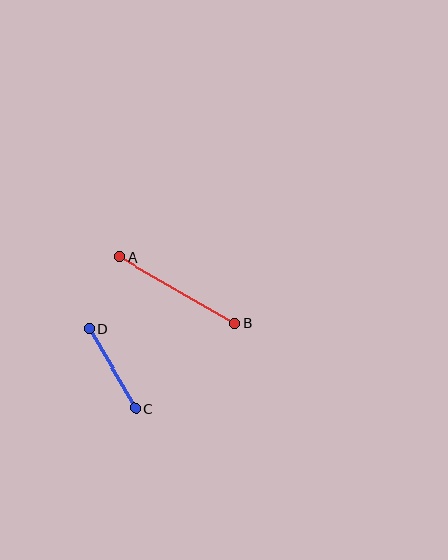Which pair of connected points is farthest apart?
Points A and B are farthest apart.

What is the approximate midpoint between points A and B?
The midpoint is at approximately (177, 290) pixels.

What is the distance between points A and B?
The distance is approximately 133 pixels.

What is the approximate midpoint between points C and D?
The midpoint is at approximately (112, 369) pixels.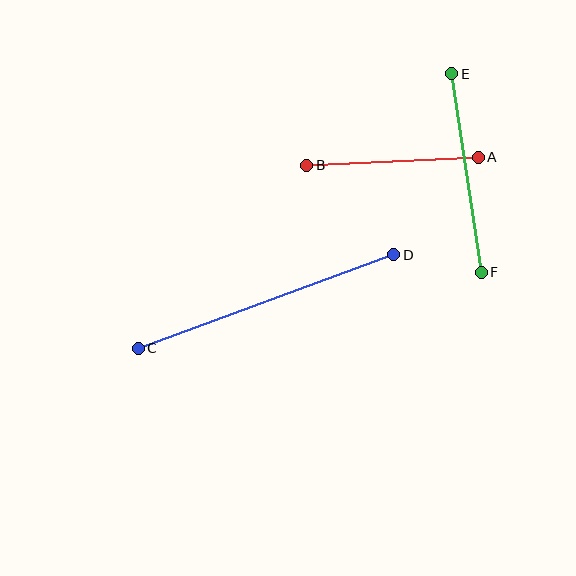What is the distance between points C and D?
The distance is approximately 272 pixels.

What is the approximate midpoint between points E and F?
The midpoint is at approximately (467, 173) pixels.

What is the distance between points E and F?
The distance is approximately 201 pixels.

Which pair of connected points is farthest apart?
Points C and D are farthest apart.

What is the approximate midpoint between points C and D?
The midpoint is at approximately (266, 302) pixels.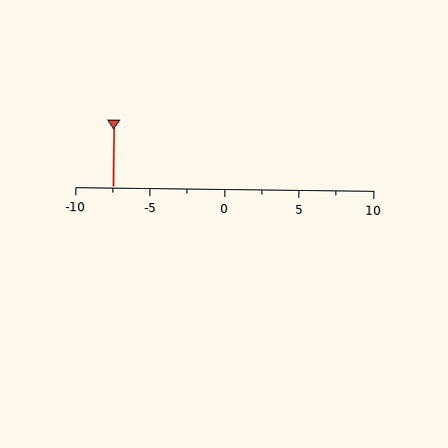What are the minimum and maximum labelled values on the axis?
The axis runs from -10 to 10.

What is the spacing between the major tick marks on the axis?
The major ticks are spaced 5 apart.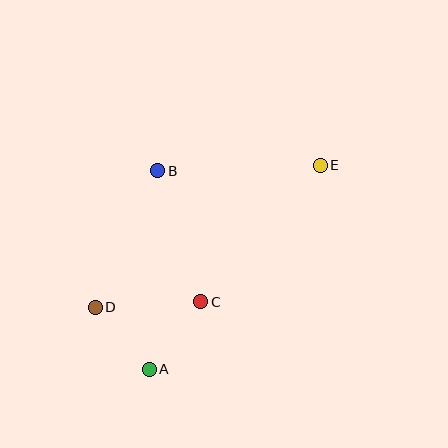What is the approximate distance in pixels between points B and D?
The distance between B and D is approximately 150 pixels.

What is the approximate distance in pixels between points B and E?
The distance between B and E is approximately 162 pixels.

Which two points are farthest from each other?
Points A and E are farthest from each other.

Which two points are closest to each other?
Points A and D are closest to each other.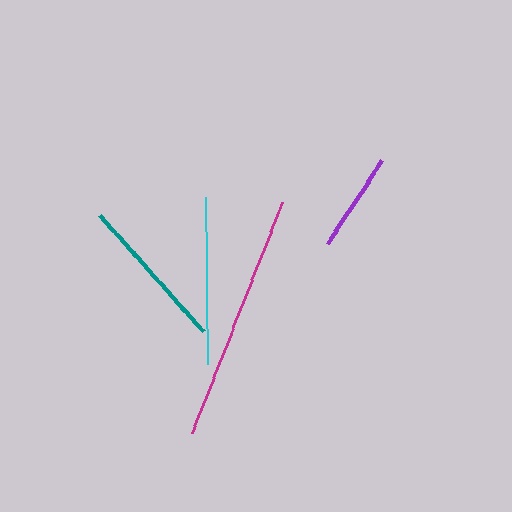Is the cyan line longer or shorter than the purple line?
The cyan line is longer than the purple line.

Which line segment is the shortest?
The purple line is the shortest at approximately 100 pixels.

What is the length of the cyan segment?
The cyan segment is approximately 167 pixels long.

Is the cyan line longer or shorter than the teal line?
The cyan line is longer than the teal line.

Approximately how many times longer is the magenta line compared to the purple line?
The magenta line is approximately 2.5 times the length of the purple line.